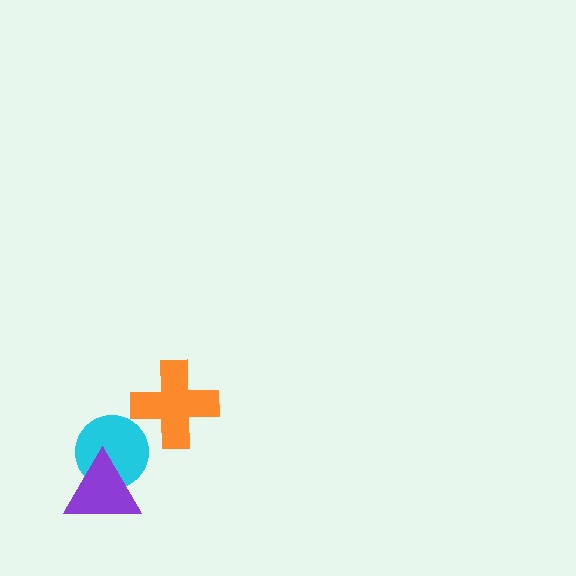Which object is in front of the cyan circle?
The purple triangle is in front of the cyan circle.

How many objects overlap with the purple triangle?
1 object overlaps with the purple triangle.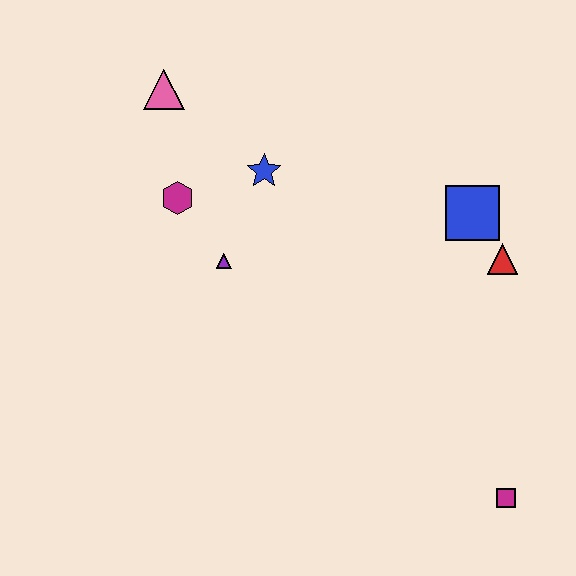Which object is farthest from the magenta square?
The pink triangle is farthest from the magenta square.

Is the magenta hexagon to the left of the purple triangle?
Yes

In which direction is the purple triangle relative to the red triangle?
The purple triangle is to the left of the red triangle.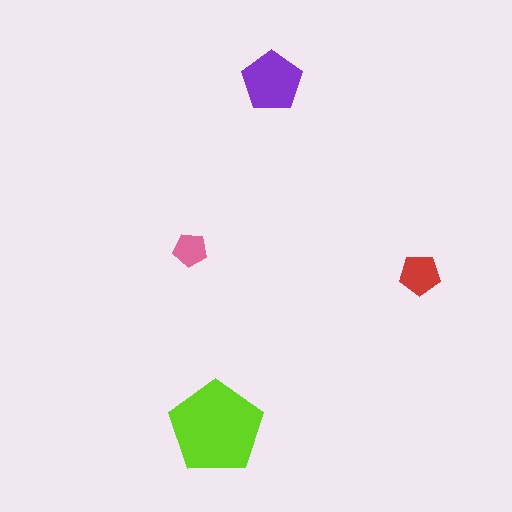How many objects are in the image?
There are 4 objects in the image.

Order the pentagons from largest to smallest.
the lime one, the purple one, the red one, the pink one.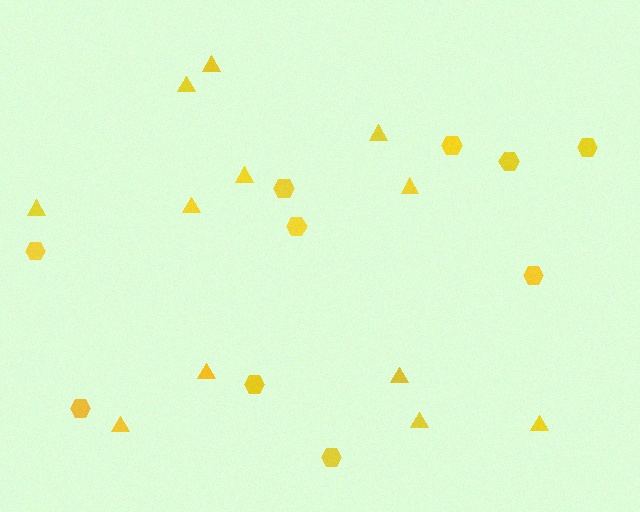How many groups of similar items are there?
There are 2 groups: one group of hexagons (10) and one group of triangles (12).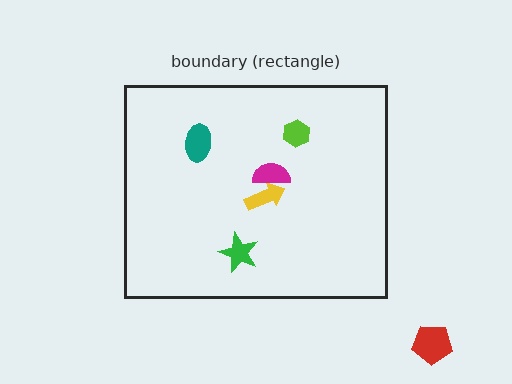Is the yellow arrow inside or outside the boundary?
Inside.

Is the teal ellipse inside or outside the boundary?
Inside.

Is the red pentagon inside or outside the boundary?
Outside.